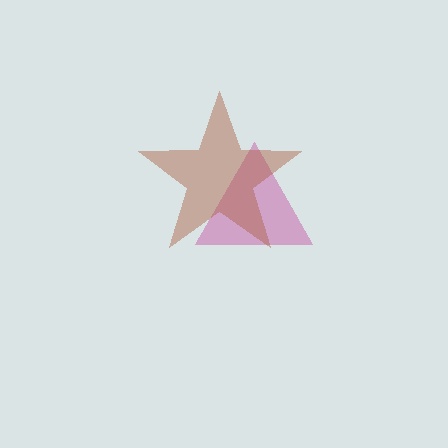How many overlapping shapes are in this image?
There are 2 overlapping shapes in the image.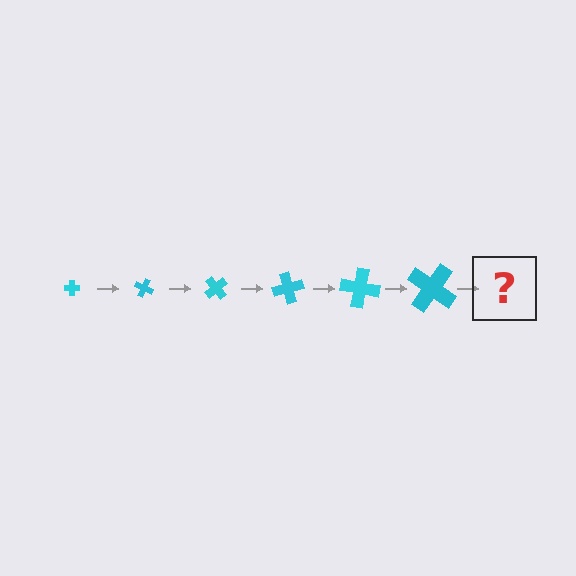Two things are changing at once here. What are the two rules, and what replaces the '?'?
The two rules are that the cross grows larger each step and it rotates 25 degrees each step. The '?' should be a cross, larger than the previous one and rotated 150 degrees from the start.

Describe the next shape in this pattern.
It should be a cross, larger than the previous one and rotated 150 degrees from the start.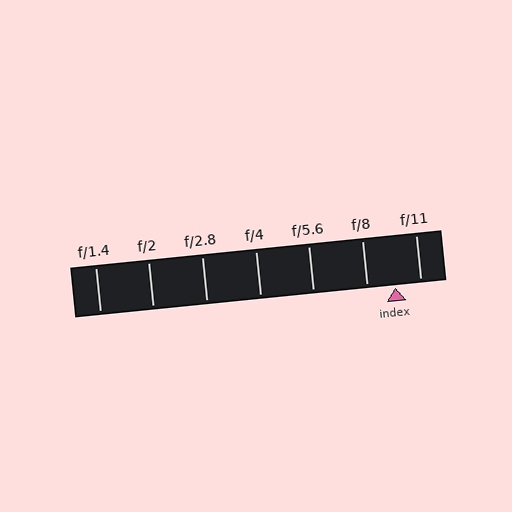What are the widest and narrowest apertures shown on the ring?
The widest aperture shown is f/1.4 and the narrowest is f/11.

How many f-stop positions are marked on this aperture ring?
There are 7 f-stop positions marked.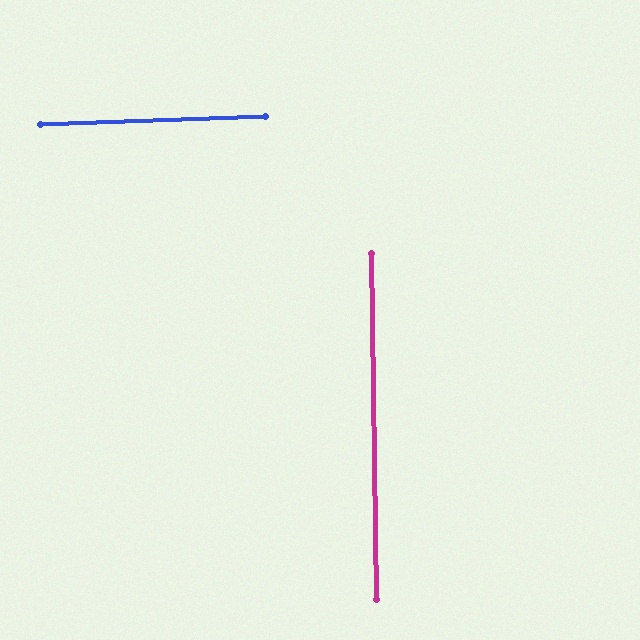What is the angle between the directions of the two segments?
Approximately 89 degrees.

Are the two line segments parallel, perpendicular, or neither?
Perpendicular — they meet at approximately 89°.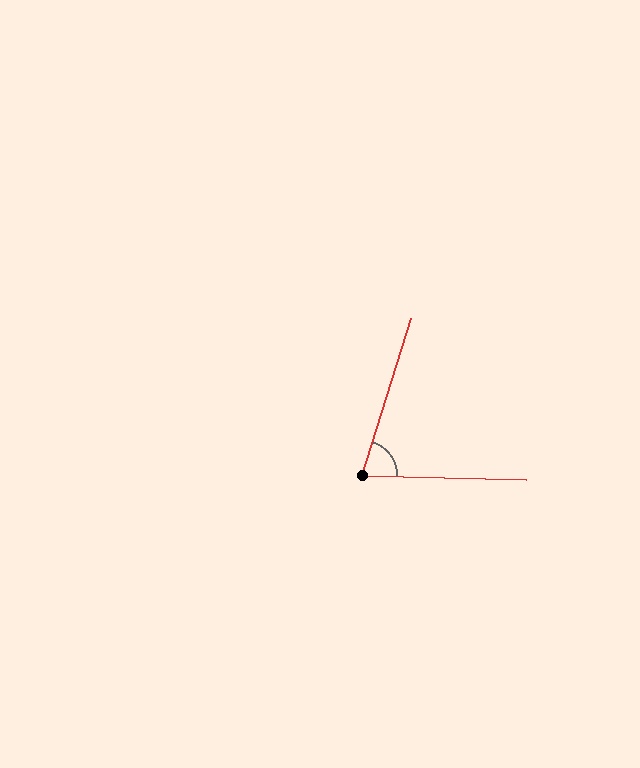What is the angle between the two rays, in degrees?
Approximately 74 degrees.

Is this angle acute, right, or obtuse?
It is acute.